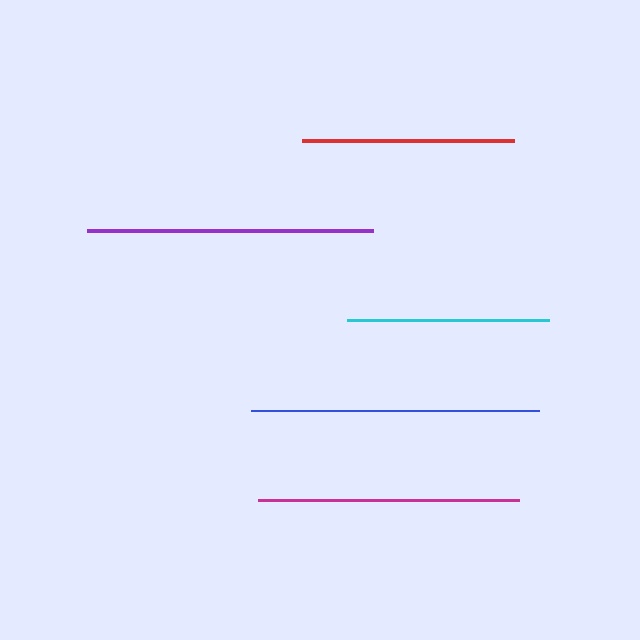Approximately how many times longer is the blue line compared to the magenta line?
The blue line is approximately 1.1 times the length of the magenta line.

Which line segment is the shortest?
The cyan line is the shortest at approximately 202 pixels.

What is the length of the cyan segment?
The cyan segment is approximately 202 pixels long.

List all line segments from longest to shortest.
From longest to shortest: blue, purple, magenta, red, cyan.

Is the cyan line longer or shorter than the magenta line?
The magenta line is longer than the cyan line.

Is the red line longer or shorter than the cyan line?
The red line is longer than the cyan line.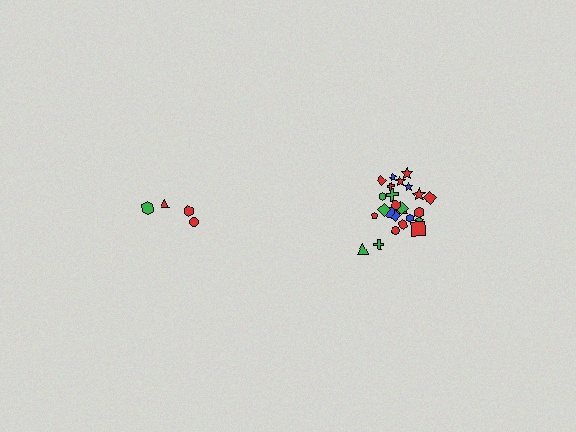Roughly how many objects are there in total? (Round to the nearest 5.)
Roughly 30 objects in total.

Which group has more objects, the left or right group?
The right group.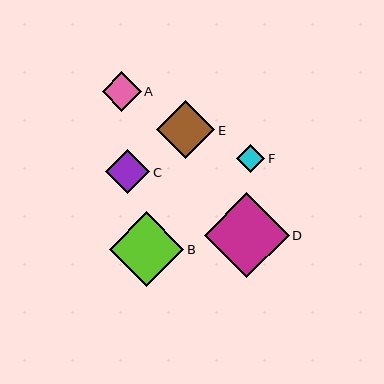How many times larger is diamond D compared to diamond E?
Diamond D is approximately 1.5 times the size of diamond E.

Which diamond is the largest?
Diamond D is the largest with a size of approximately 85 pixels.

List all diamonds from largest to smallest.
From largest to smallest: D, B, E, C, A, F.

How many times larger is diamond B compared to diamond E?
Diamond B is approximately 1.3 times the size of diamond E.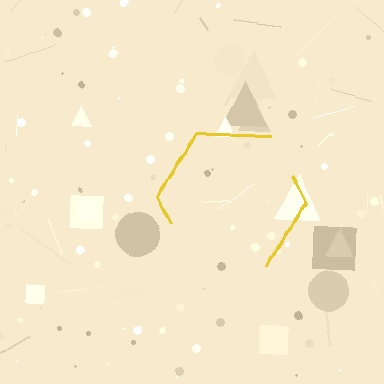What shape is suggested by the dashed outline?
The dashed outline suggests a hexagon.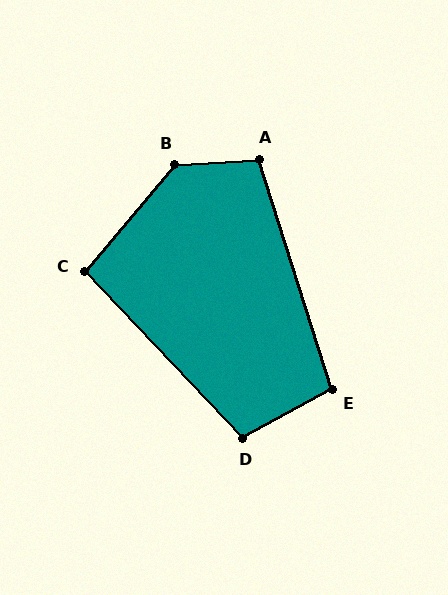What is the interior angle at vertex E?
Approximately 101 degrees (obtuse).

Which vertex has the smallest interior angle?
C, at approximately 97 degrees.